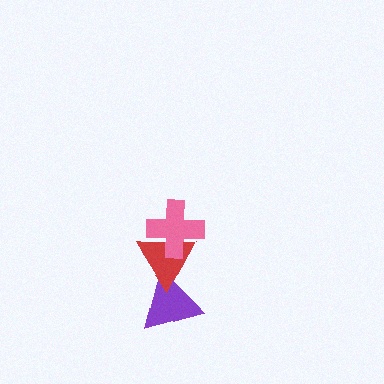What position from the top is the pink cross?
The pink cross is 1st from the top.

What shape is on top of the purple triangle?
The red triangle is on top of the purple triangle.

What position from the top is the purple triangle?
The purple triangle is 3rd from the top.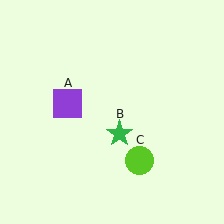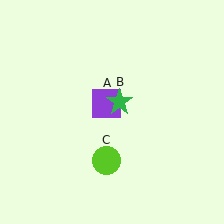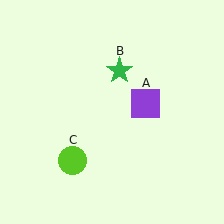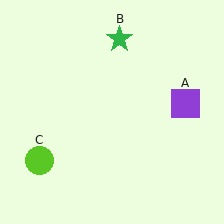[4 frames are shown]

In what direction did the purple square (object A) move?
The purple square (object A) moved right.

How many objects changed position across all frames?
3 objects changed position: purple square (object A), green star (object B), lime circle (object C).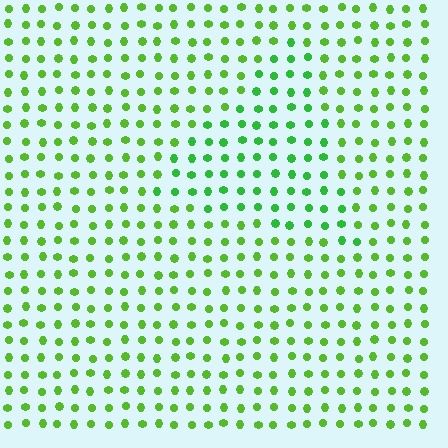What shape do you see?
I see a triangle.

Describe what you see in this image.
The image is filled with small lime elements in a uniform arrangement. A triangle-shaped region is visible where the elements are tinted to a slightly different hue, forming a subtle color boundary.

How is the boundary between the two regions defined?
The boundary is defined purely by a slight shift in hue (about 23 degrees). Spacing, size, and orientation are identical on both sides.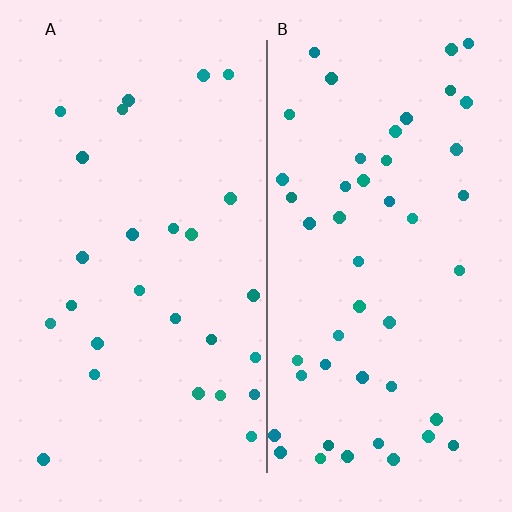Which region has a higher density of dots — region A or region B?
B (the right).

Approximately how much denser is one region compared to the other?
Approximately 1.8× — region B over region A.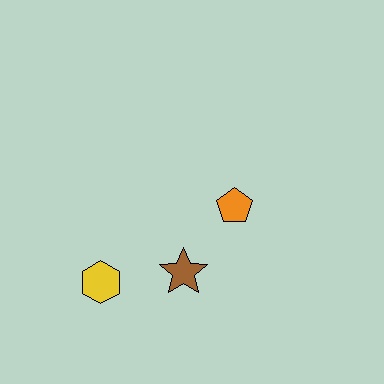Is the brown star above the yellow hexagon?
Yes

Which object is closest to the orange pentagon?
The brown star is closest to the orange pentagon.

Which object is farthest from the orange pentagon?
The yellow hexagon is farthest from the orange pentagon.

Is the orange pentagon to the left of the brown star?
No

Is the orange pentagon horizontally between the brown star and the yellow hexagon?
No